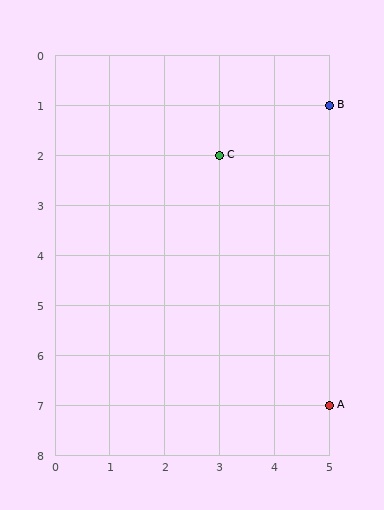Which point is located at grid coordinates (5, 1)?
Point B is at (5, 1).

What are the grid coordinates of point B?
Point B is at grid coordinates (5, 1).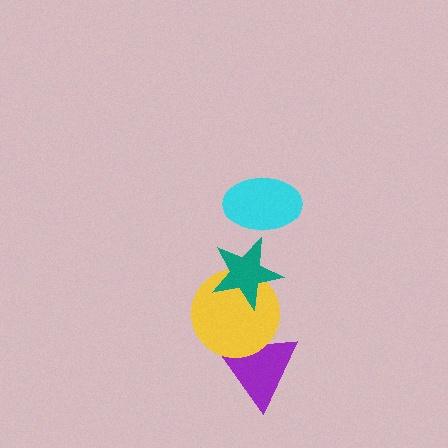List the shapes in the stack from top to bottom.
From top to bottom: the cyan ellipse, the teal star, the yellow circle, the purple triangle.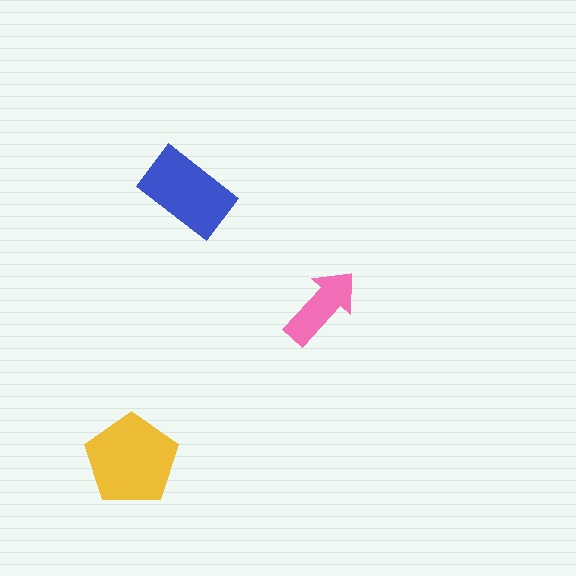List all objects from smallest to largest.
The pink arrow, the blue rectangle, the yellow pentagon.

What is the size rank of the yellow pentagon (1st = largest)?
1st.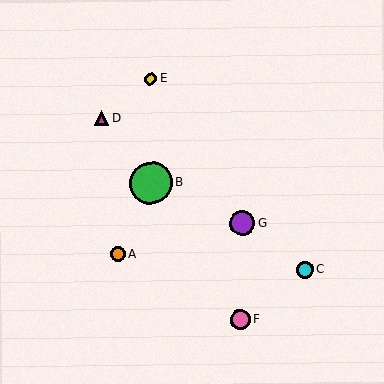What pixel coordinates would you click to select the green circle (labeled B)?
Click at (151, 183) to select the green circle B.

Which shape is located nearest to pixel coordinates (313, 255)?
The cyan circle (labeled C) at (305, 269) is nearest to that location.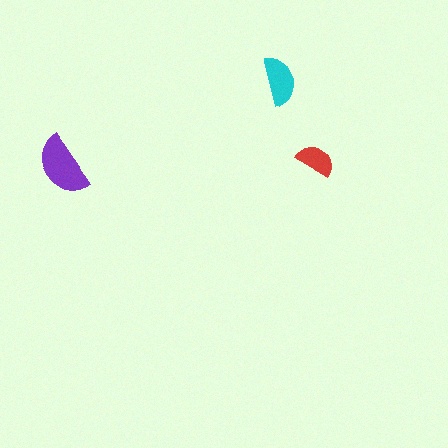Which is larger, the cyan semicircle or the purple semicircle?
The purple one.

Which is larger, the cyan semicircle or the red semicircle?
The cyan one.